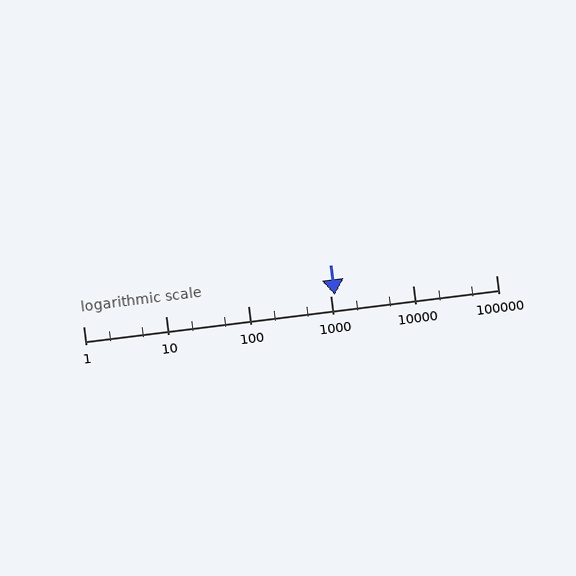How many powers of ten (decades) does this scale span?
The scale spans 5 decades, from 1 to 100000.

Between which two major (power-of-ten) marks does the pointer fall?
The pointer is between 1000 and 10000.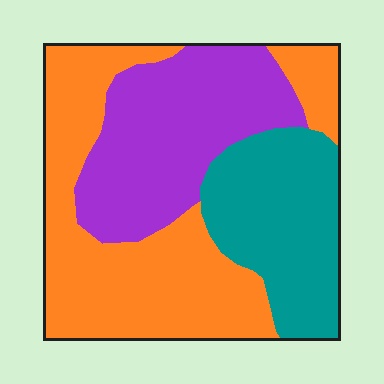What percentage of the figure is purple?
Purple takes up between a sixth and a third of the figure.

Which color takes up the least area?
Teal, at roughly 25%.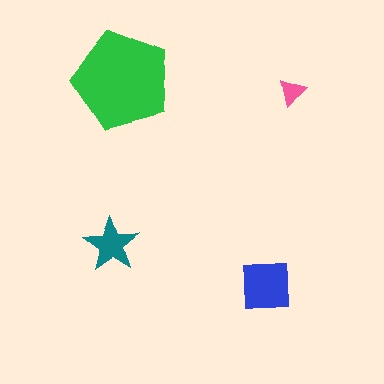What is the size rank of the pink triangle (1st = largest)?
4th.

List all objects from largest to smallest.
The green pentagon, the blue square, the teal star, the pink triangle.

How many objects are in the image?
There are 4 objects in the image.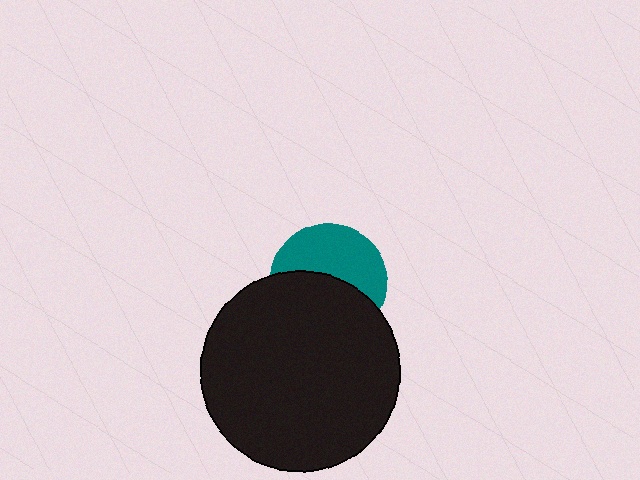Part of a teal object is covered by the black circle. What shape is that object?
It is a circle.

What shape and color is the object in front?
The object in front is a black circle.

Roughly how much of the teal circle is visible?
About half of it is visible (roughly 49%).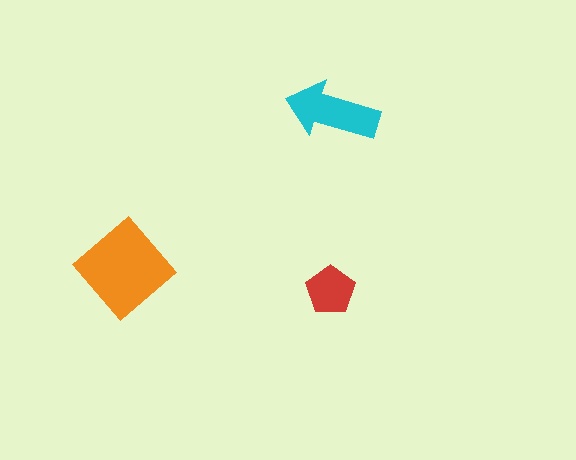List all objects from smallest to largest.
The red pentagon, the cyan arrow, the orange diamond.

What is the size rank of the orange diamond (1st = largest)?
1st.